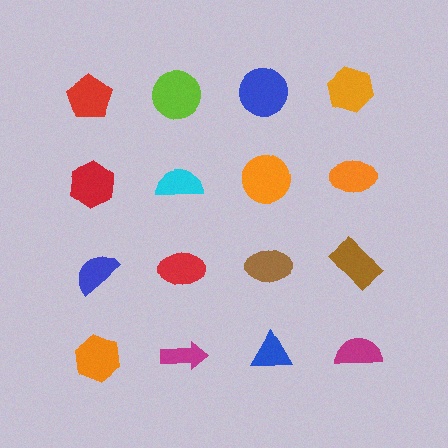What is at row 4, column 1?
An orange hexagon.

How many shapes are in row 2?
4 shapes.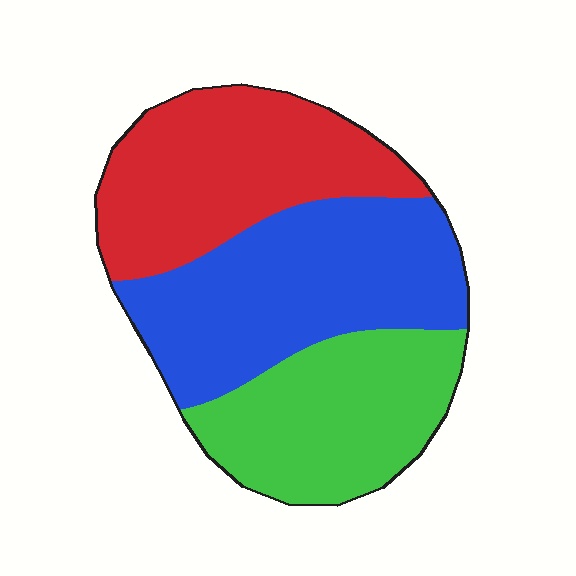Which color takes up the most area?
Blue, at roughly 40%.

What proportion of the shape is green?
Green takes up about one quarter (1/4) of the shape.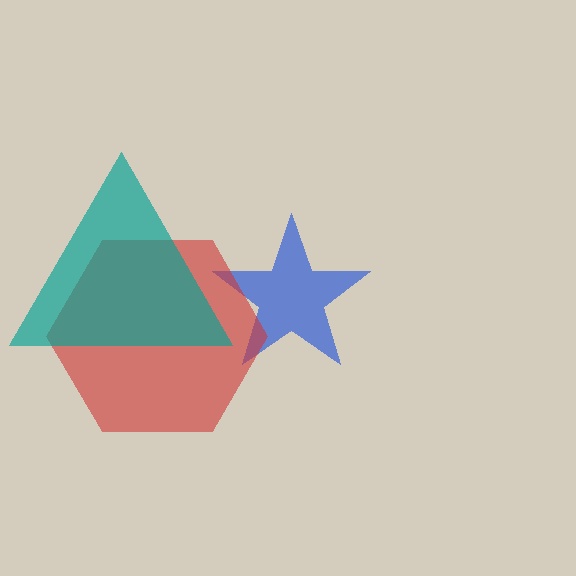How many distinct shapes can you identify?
There are 3 distinct shapes: a blue star, a red hexagon, a teal triangle.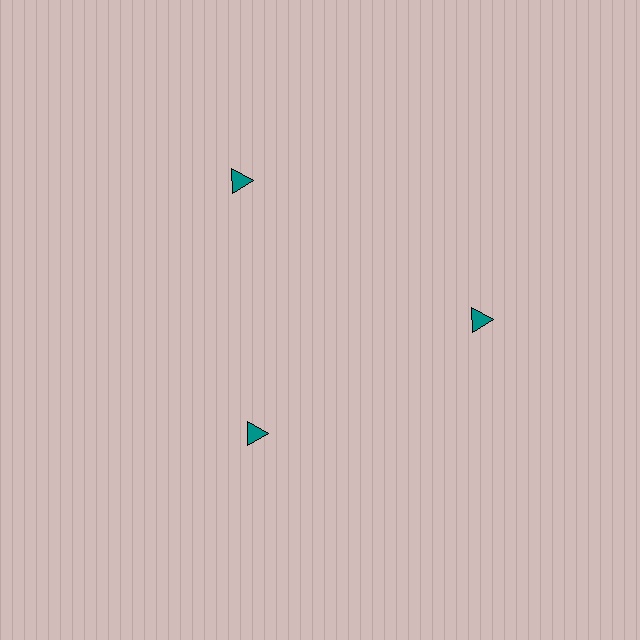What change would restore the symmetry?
The symmetry would be restored by moving it outward, back onto the ring so that all 3 triangles sit at equal angles and equal distance from the center.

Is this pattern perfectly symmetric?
No. The 3 teal triangles are arranged in a ring, but one element near the 7 o'clock position is pulled inward toward the center, breaking the 3-fold rotational symmetry.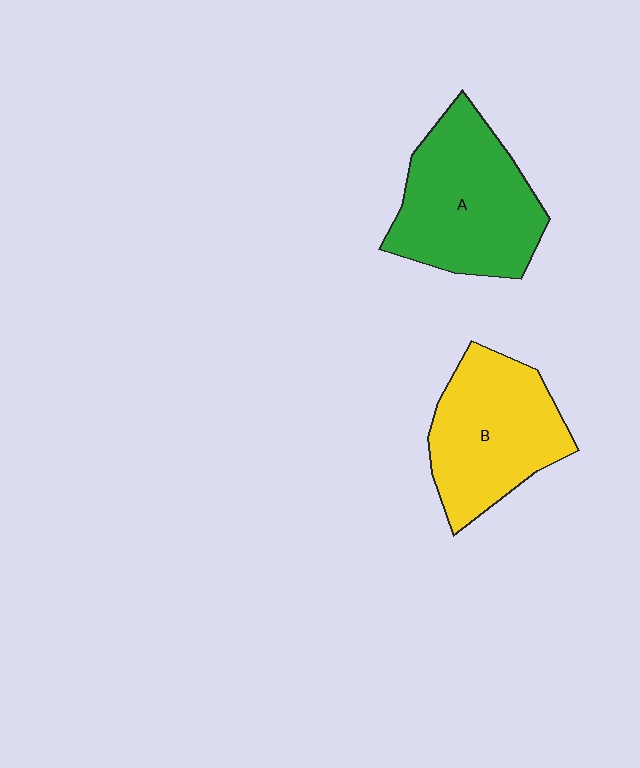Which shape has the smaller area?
Shape B (yellow).